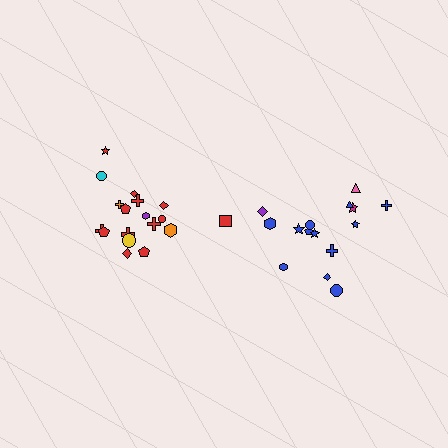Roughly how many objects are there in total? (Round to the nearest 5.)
Roughly 35 objects in total.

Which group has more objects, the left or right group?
The left group.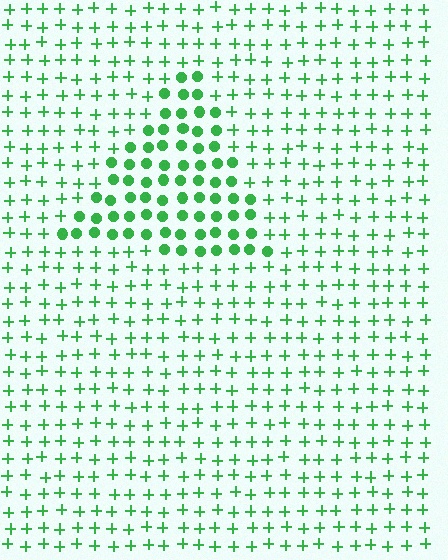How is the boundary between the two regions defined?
The boundary is defined by a change in element shape: circles inside vs. plus signs outside. All elements share the same color and spacing.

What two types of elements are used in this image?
The image uses circles inside the triangle region and plus signs outside it.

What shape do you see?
I see a triangle.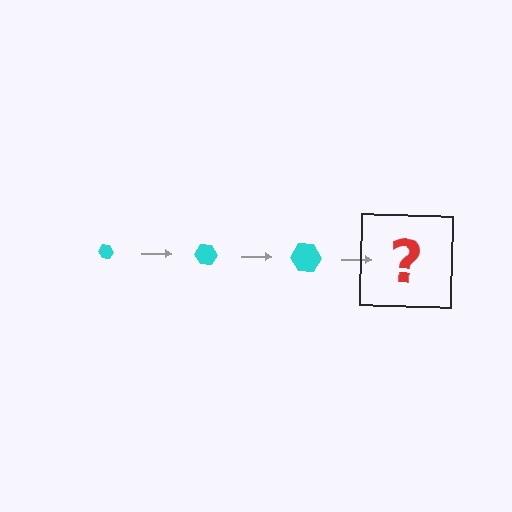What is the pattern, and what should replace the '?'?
The pattern is that the hexagon gets progressively larger each step. The '?' should be a cyan hexagon, larger than the previous one.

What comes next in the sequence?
The next element should be a cyan hexagon, larger than the previous one.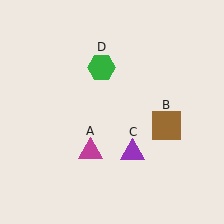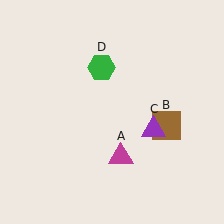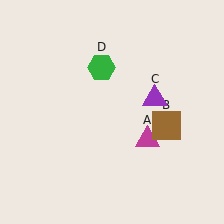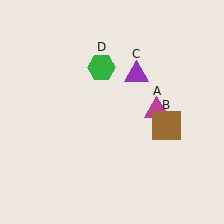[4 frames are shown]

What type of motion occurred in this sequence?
The magenta triangle (object A), purple triangle (object C) rotated counterclockwise around the center of the scene.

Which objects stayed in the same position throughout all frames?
Brown square (object B) and green hexagon (object D) remained stationary.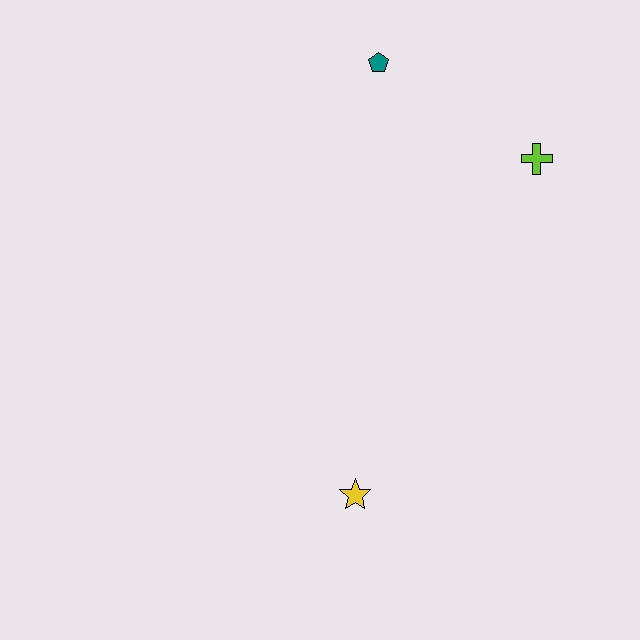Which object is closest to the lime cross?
The teal pentagon is closest to the lime cross.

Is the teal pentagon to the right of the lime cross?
No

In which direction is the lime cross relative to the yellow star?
The lime cross is above the yellow star.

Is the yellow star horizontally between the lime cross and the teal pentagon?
No